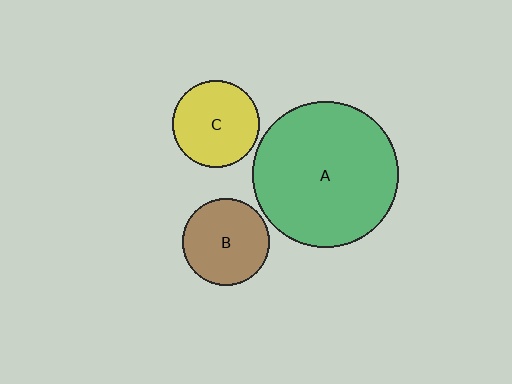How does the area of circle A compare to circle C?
Approximately 2.8 times.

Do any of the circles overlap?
No, none of the circles overlap.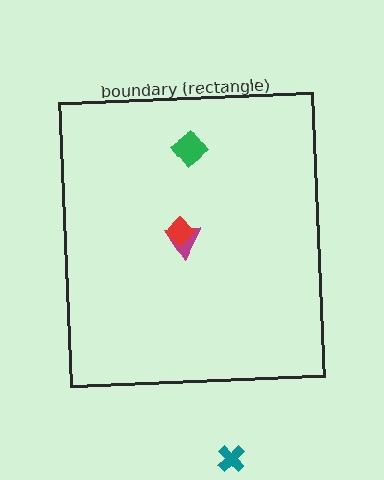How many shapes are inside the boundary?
3 inside, 1 outside.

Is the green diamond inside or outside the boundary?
Inside.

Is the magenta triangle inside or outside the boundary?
Inside.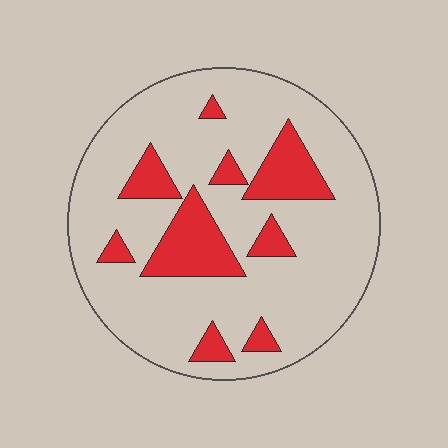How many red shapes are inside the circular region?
9.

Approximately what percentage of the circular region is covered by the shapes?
Approximately 20%.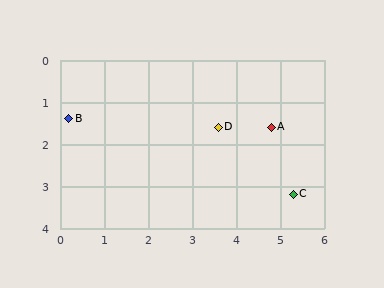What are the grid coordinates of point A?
Point A is at approximately (4.8, 1.6).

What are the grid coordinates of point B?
Point B is at approximately (0.2, 1.4).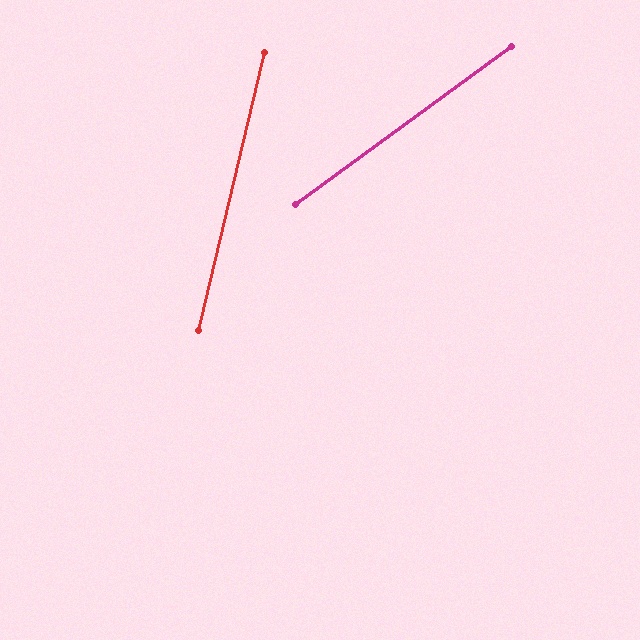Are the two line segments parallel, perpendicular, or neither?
Neither parallel nor perpendicular — they differ by about 41°.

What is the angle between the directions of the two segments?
Approximately 41 degrees.